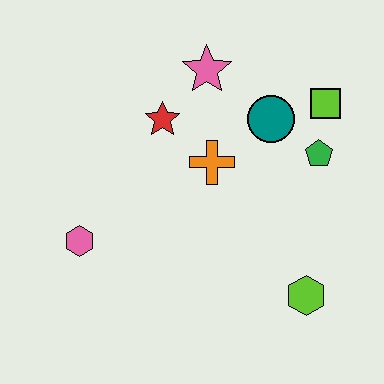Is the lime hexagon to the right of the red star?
Yes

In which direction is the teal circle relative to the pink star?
The teal circle is to the right of the pink star.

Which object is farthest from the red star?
The lime hexagon is farthest from the red star.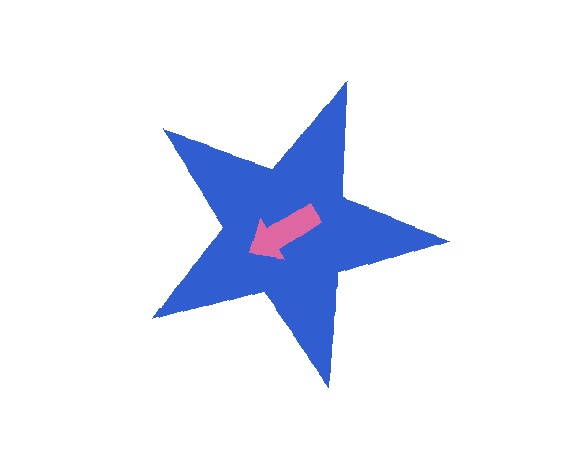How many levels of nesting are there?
2.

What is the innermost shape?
The pink arrow.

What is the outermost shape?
The blue star.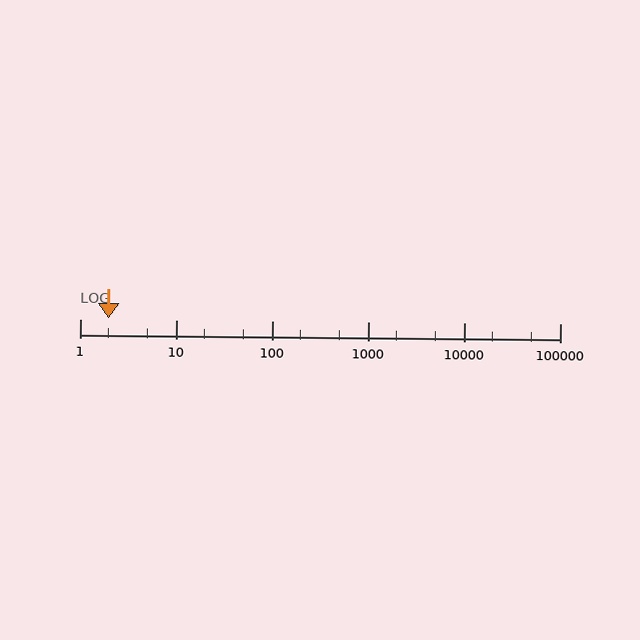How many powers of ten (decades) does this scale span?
The scale spans 5 decades, from 1 to 100000.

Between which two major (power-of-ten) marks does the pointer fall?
The pointer is between 1 and 10.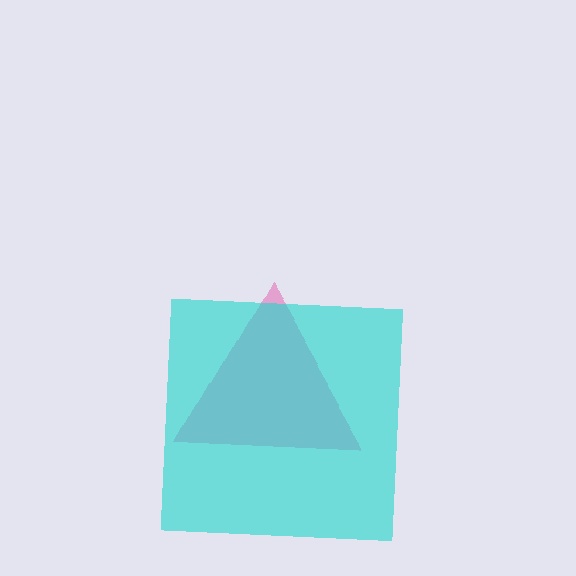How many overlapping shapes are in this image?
There are 2 overlapping shapes in the image.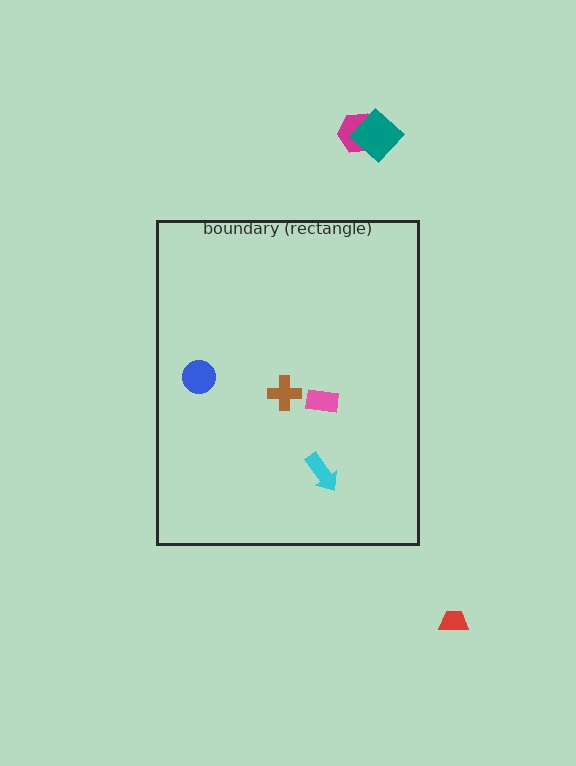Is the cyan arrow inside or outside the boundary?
Inside.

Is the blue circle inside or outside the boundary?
Inside.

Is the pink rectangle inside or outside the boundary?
Inside.